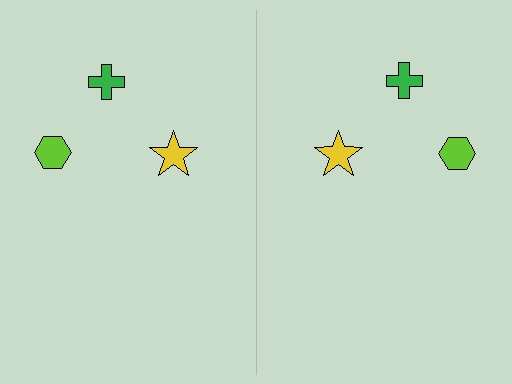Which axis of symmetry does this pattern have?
The pattern has a vertical axis of symmetry running through the center of the image.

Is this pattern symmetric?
Yes, this pattern has bilateral (reflection) symmetry.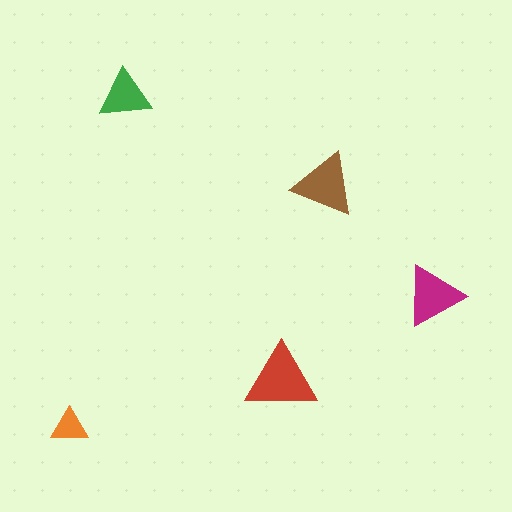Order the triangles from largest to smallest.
the red one, the brown one, the magenta one, the green one, the orange one.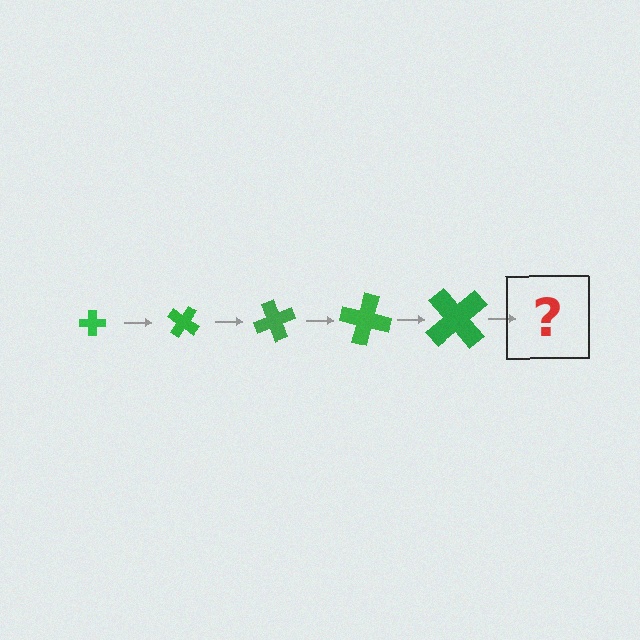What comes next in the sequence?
The next element should be a cross, larger than the previous one and rotated 175 degrees from the start.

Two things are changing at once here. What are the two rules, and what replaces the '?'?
The two rules are that the cross grows larger each step and it rotates 35 degrees each step. The '?' should be a cross, larger than the previous one and rotated 175 degrees from the start.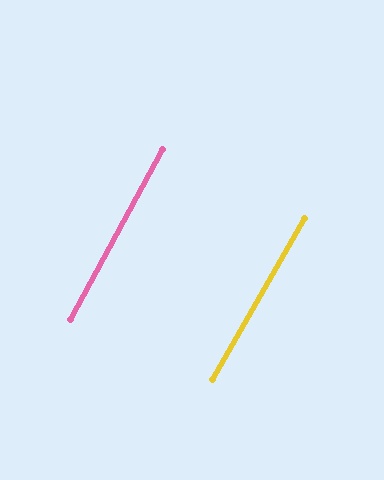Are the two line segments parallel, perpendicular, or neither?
Parallel — their directions differ by only 1.1°.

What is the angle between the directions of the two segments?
Approximately 1 degree.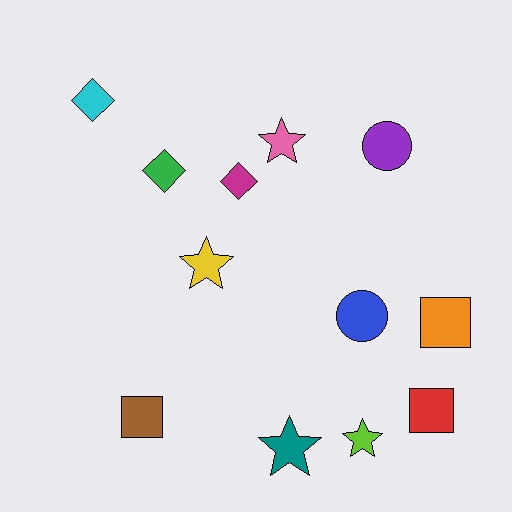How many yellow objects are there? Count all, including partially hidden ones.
There is 1 yellow object.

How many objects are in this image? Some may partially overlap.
There are 12 objects.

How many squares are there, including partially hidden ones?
There are 3 squares.